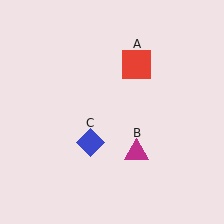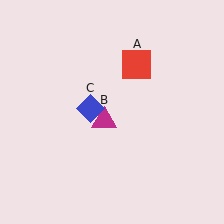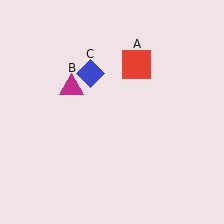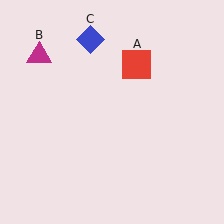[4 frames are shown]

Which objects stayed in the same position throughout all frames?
Red square (object A) remained stationary.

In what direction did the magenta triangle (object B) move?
The magenta triangle (object B) moved up and to the left.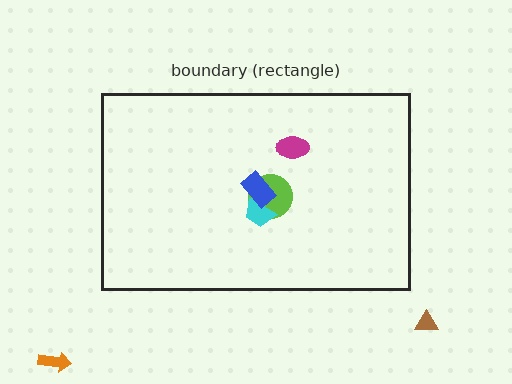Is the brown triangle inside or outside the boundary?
Outside.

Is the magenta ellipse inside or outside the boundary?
Inside.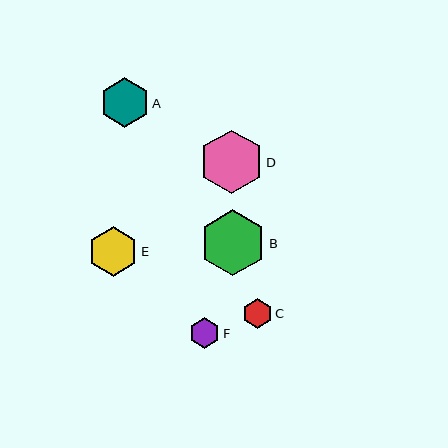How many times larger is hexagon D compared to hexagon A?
Hexagon D is approximately 1.3 times the size of hexagon A.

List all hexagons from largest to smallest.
From largest to smallest: B, D, A, E, F, C.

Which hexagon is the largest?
Hexagon B is the largest with a size of approximately 66 pixels.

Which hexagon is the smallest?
Hexagon C is the smallest with a size of approximately 30 pixels.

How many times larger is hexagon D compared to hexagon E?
Hexagon D is approximately 1.3 times the size of hexagon E.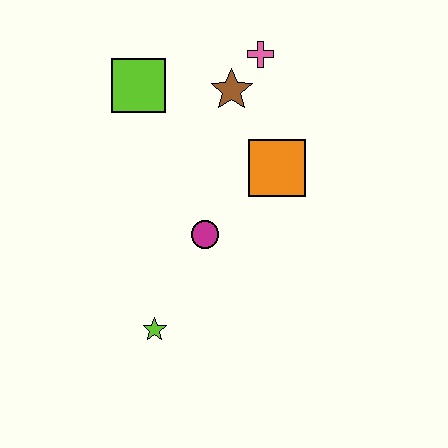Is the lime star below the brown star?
Yes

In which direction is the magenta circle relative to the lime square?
The magenta circle is below the lime square.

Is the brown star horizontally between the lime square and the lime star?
No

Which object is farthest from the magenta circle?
The pink cross is farthest from the magenta circle.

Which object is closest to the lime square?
The brown star is closest to the lime square.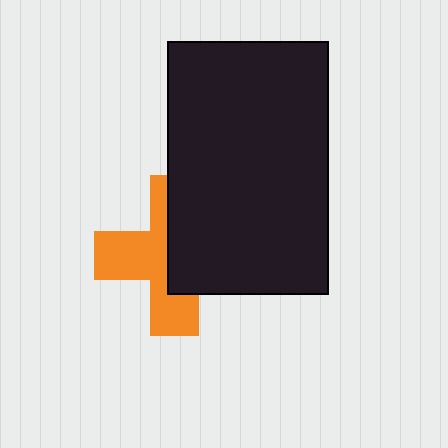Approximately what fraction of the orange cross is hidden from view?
Roughly 49% of the orange cross is hidden behind the black rectangle.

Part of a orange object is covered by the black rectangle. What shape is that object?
It is a cross.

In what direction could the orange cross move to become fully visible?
The orange cross could move left. That would shift it out from behind the black rectangle entirely.